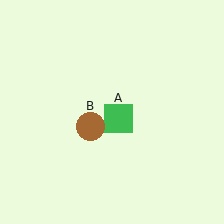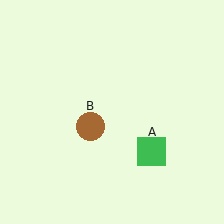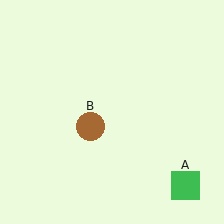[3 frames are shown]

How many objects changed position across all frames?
1 object changed position: green square (object A).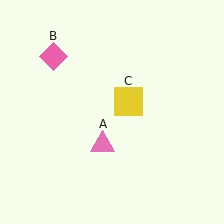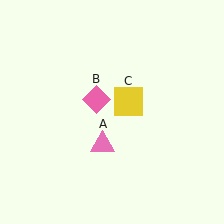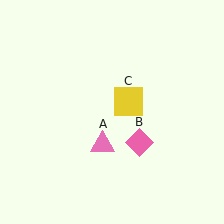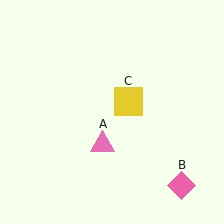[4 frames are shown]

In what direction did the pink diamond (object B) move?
The pink diamond (object B) moved down and to the right.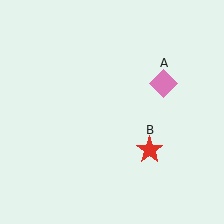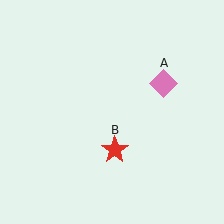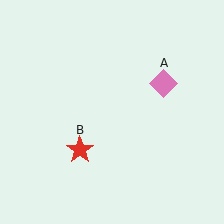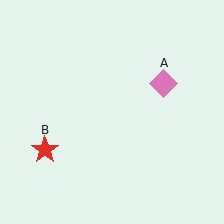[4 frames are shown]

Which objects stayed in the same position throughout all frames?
Pink diamond (object A) remained stationary.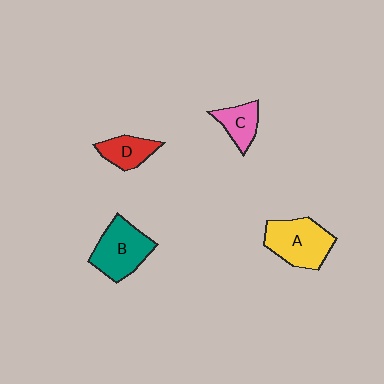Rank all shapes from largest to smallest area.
From largest to smallest: A (yellow), B (teal), D (red), C (pink).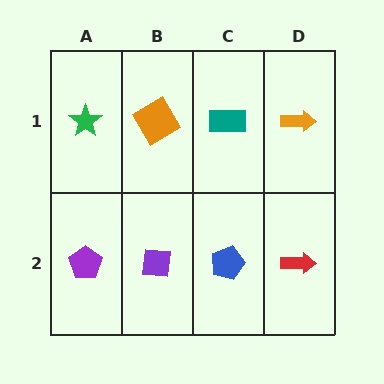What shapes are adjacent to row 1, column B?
A purple square (row 2, column B), a green star (row 1, column A), a teal rectangle (row 1, column C).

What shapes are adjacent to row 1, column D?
A red arrow (row 2, column D), a teal rectangle (row 1, column C).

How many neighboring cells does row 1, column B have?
3.